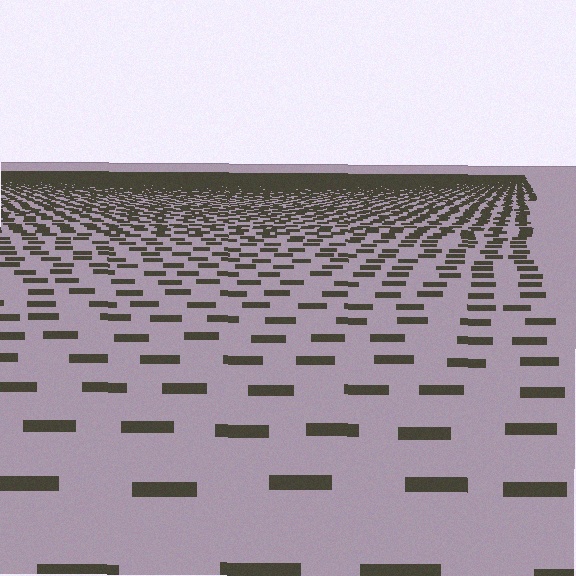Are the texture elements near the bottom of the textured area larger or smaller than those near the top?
Larger. Near the bottom, elements are closer to the viewer and appear at a bigger on-screen size.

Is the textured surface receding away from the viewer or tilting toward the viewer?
The surface is receding away from the viewer. Texture elements get smaller and denser toward the top.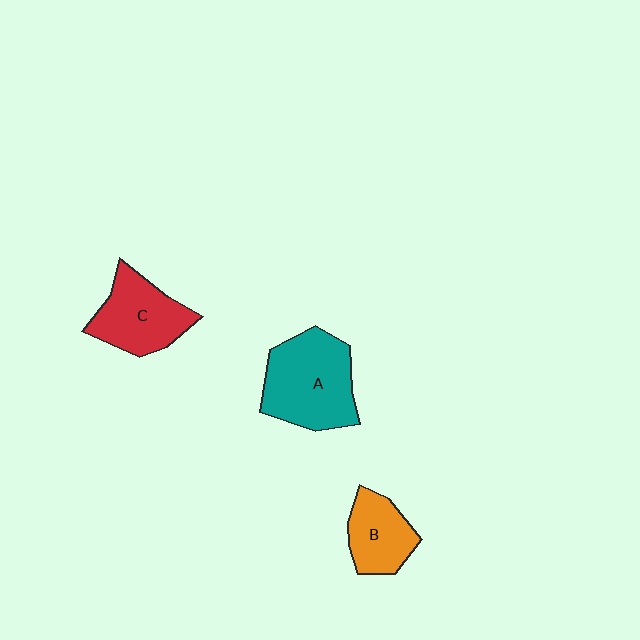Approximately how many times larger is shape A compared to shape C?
Approximately 1.3 times.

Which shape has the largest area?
Shape A (teal).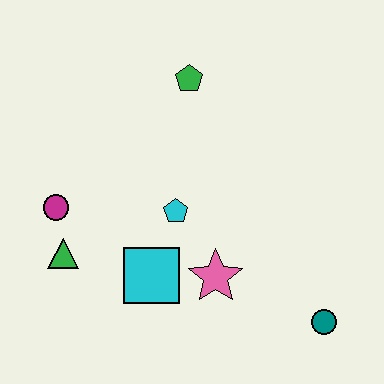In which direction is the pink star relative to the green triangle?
The pink star is to the right of the green triangle.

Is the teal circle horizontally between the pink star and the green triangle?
No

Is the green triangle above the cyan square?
Yes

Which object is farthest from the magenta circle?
The teal circle is farthest from the magenta circle.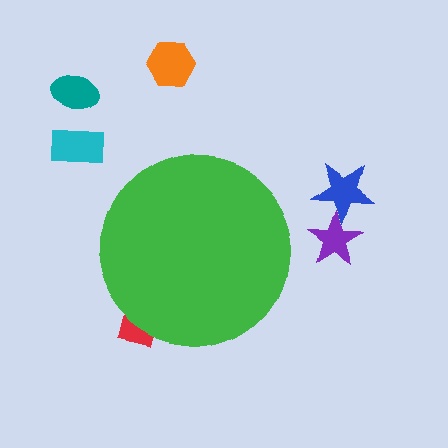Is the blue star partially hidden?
No, the blue star is fully visible.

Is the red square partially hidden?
Yes, the red square is partially hidden behind the green circle.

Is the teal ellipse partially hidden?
No, the teal ellipse is fully visible.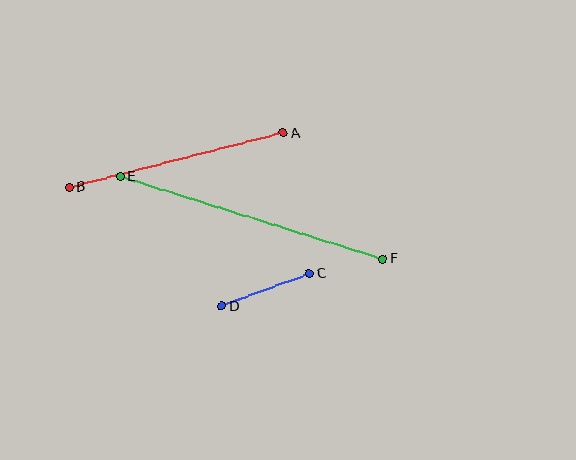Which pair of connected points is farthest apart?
Points E and F are farthest apart.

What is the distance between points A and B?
The distance is approximately 220 pixels.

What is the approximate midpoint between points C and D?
The midpoint is at approximately (265, 290) pixels.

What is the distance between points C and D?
The distance is approximately 94 pixels.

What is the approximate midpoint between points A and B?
The midpoint is at approximately (176, 160) pixels.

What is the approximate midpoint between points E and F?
The midpoint is at approximately (252, 218) pixels.